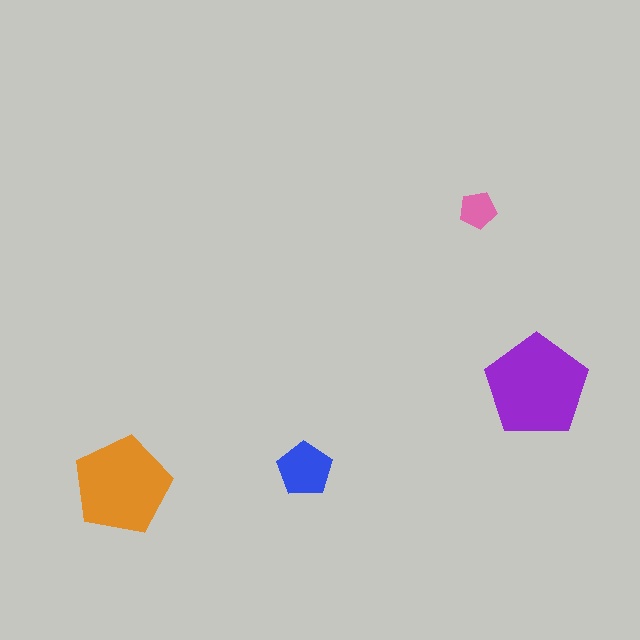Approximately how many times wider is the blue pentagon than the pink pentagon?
About 1.5 times wider.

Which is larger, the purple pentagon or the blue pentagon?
The purple one.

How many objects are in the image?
There are 4 objects in the image.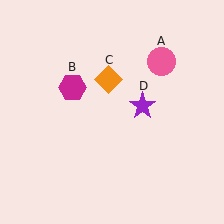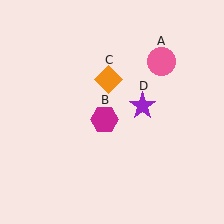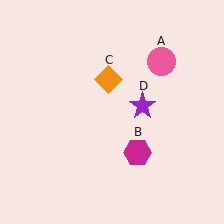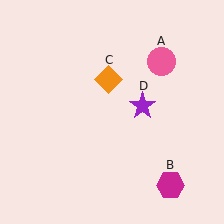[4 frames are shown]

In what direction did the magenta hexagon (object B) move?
The magenta hexagon (object B) moved down and to the right.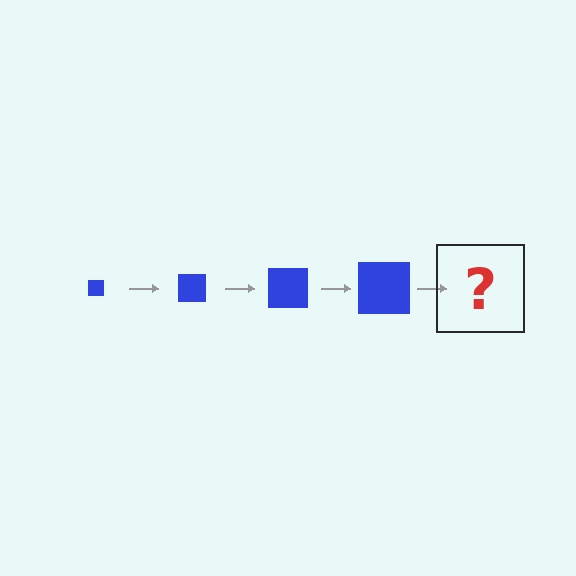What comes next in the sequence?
The next element should be a blue square, larger than the previous one.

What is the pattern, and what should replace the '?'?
The pattern is that the square gets progressively larger each step. The '?' should be a blue square, larger than the previous one.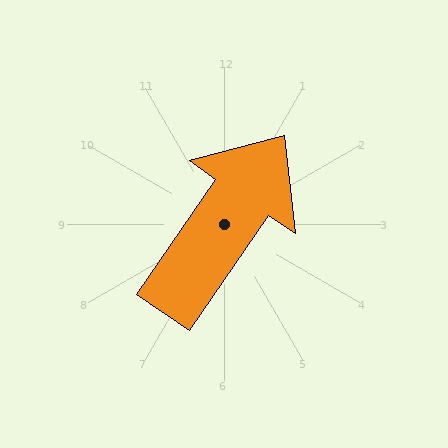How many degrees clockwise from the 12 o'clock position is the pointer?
Approximately 35 degrees.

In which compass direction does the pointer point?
Northeast.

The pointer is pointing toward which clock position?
Roughly 1 o'clock.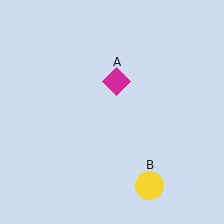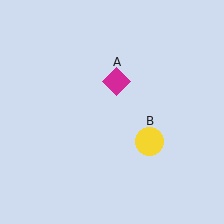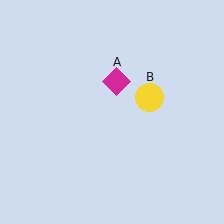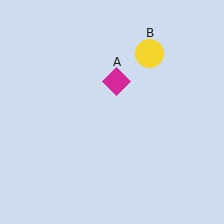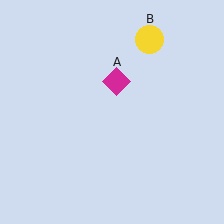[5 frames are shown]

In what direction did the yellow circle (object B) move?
The yellow circle (object B) moved up.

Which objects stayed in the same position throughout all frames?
Magenta diamond (object A) remained stationary.